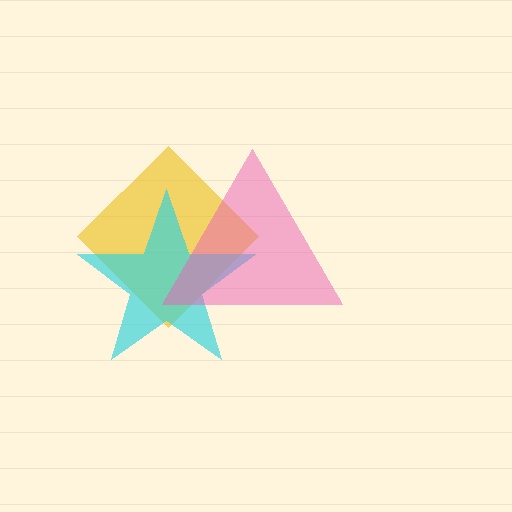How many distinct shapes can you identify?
There are 3 distinct shapes: a yellow diamond, a cyan star, a pink triangle.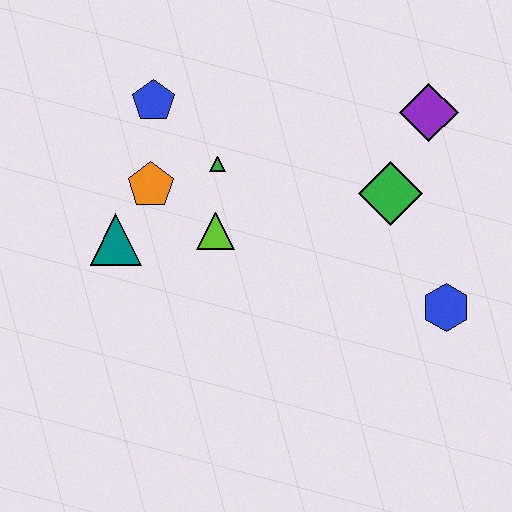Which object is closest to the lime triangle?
The green triangle is closest to the lime triangle.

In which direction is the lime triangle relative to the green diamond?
The lime triangle is to the left of the green diamond.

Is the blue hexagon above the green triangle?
No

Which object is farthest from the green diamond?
The teal triangle is farthest from the green diamond.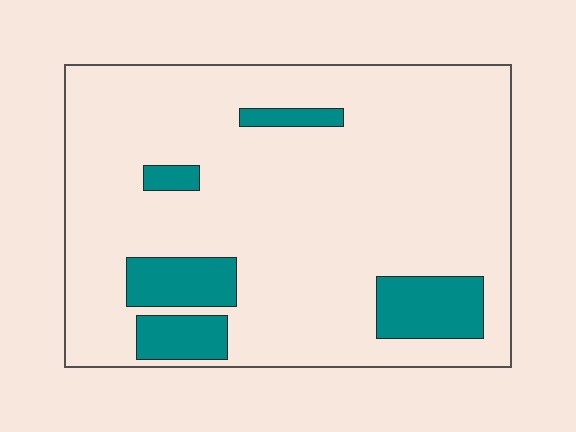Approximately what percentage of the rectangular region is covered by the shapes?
Approximately 15%.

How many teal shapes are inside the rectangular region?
5.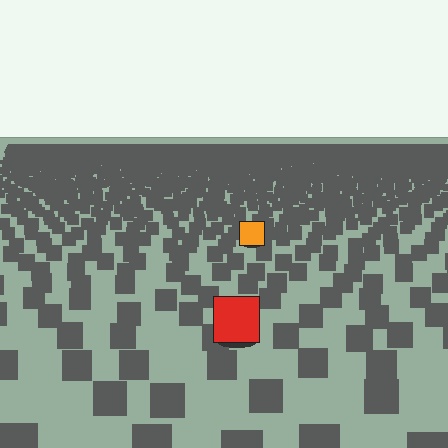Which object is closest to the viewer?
The red square is closest. The texture marks near it are larger and more spread out.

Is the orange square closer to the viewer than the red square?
No. The red square is closer — you can tell from the texture gradient: the ground texture is coarser near it.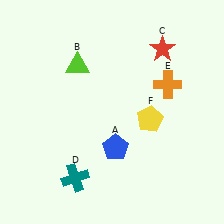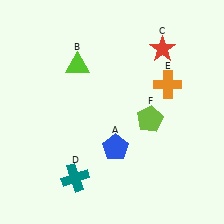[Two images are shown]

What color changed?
The pentagon (F) changed from yellow in Image 1 to lime in Image 2.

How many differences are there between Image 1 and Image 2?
There is 1 difference between the two images.